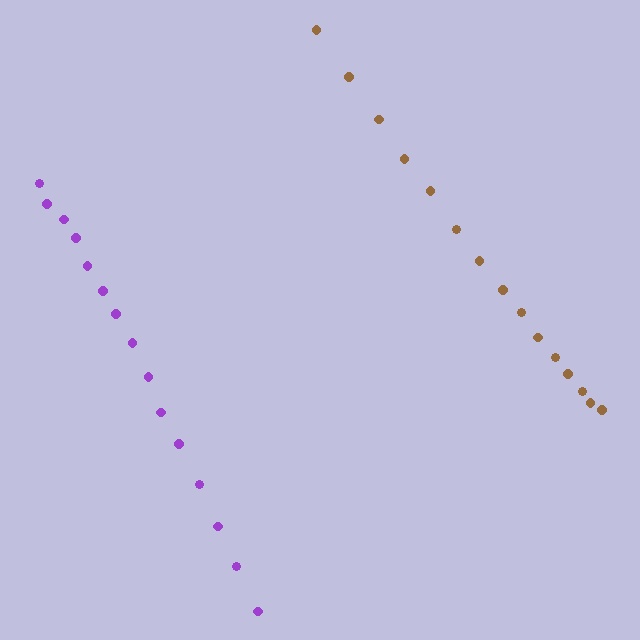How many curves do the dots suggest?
There are 2 distinct paths.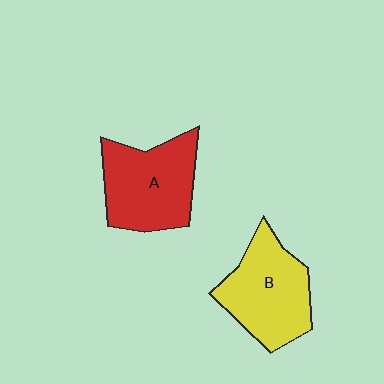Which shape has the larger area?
Shape A (red).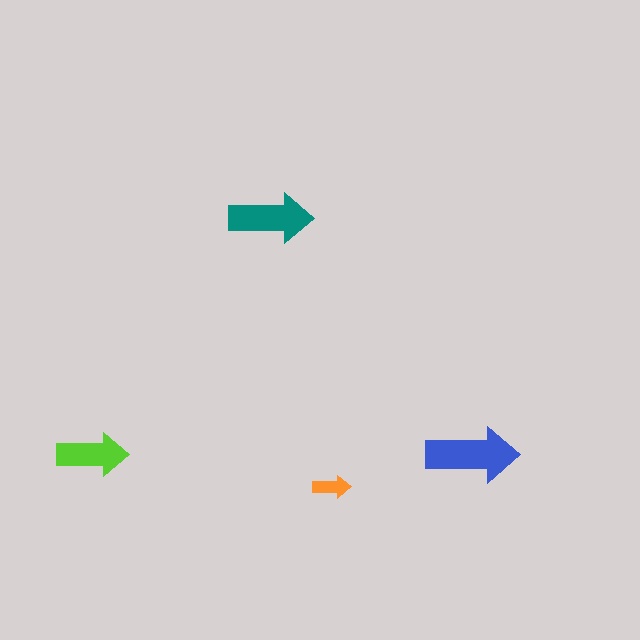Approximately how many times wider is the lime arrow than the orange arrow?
About 2 times wider.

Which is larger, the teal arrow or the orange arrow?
The teal one.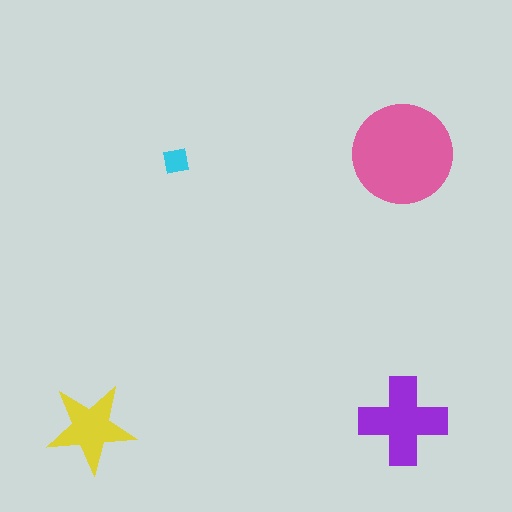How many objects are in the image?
There are 4 objects in the image.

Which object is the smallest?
The cyan square.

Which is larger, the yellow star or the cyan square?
The yellow star.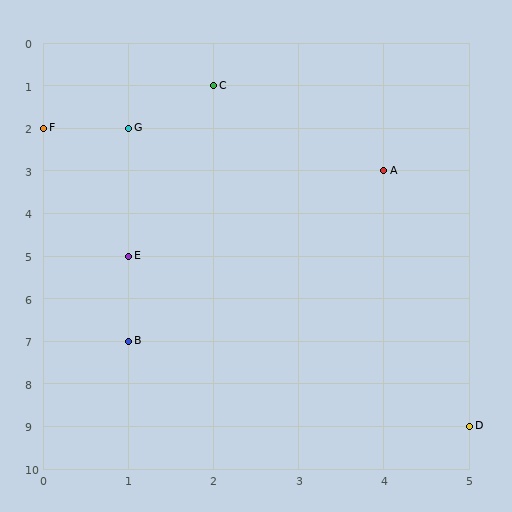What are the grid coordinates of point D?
Point D is at grid coordinates (5, 9).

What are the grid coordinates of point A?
Point A is at grid coordinates (4, 3).